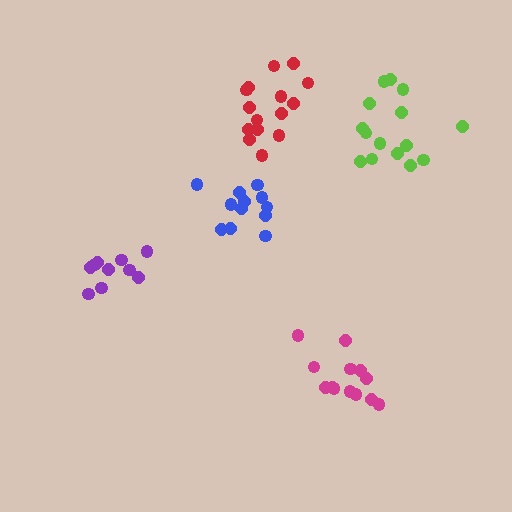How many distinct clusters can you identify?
There are 5 distinct clusters.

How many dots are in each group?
Group 1: 13 dots, Group 2: 15 dots, Group 3: 12 dots, Group 4: 15 dots, Group 5: 10 dots (65 total).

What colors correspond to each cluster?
The clusters are colored: magenta, lime, blue, red, purple.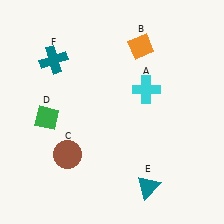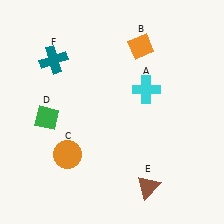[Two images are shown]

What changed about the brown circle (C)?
In Image 1, C is brown. In Image 2, it changed to orange.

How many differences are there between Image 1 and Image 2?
There are 2 differences between the two images.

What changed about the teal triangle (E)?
In Image 1, E is teal. In Image 2, it changed to brown.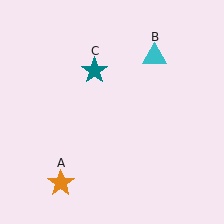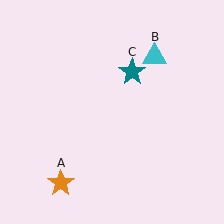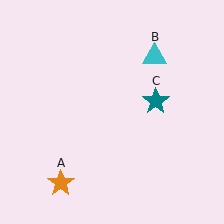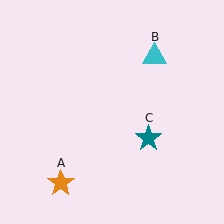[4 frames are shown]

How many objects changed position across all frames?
1 object changed position: teal star (object C).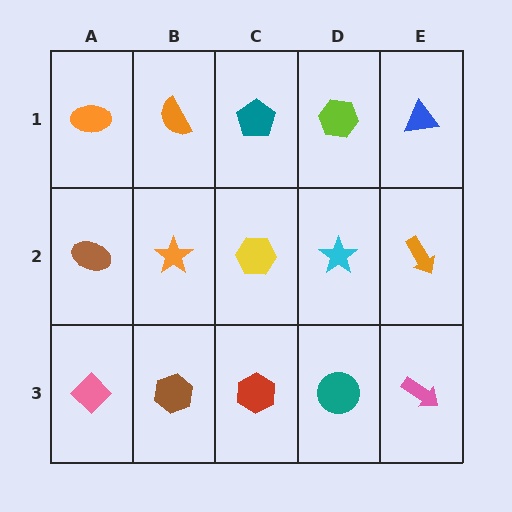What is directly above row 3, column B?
An orange star.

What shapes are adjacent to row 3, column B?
An orange star (row 2, column B), a pink diamond (row 3, column A), a red hexagon (row 3, column C).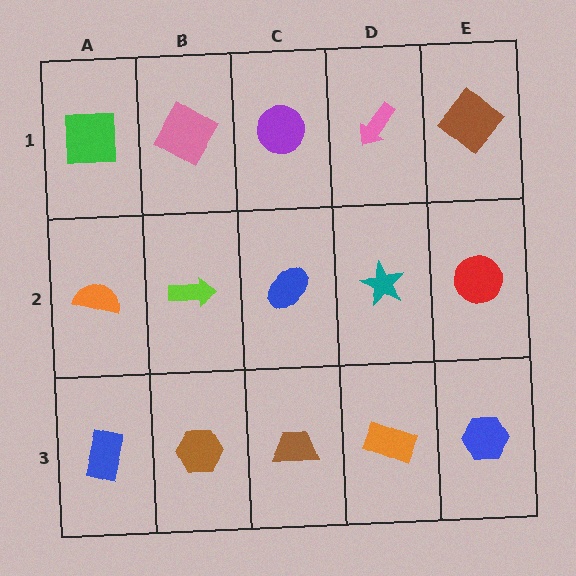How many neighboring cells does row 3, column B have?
3.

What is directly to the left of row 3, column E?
An orange rectangle.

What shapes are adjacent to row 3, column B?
A lime arrow (row 2, column B), a blue rectangle (row 3, column A), a brown trapezoid (row 3, column C).